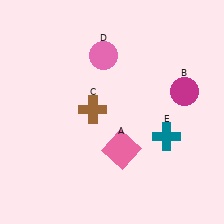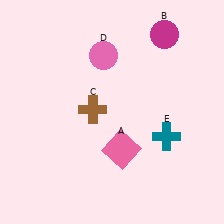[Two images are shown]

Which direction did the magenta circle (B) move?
The magenta circle (B) moved up.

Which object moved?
The magenta circle (B) moved up.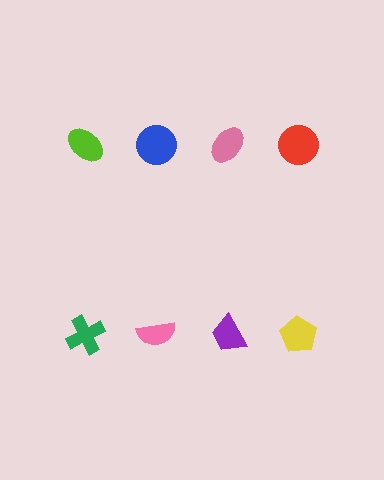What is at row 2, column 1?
A green cross.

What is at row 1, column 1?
A lime ellipse.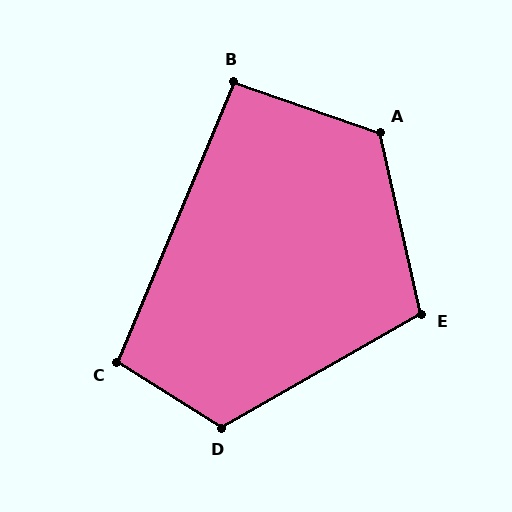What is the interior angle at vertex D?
Approximately 118 degrees (obtuse).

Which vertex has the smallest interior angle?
B, at approximately 94 degrees.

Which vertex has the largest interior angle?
A, at approximately 122 degrees.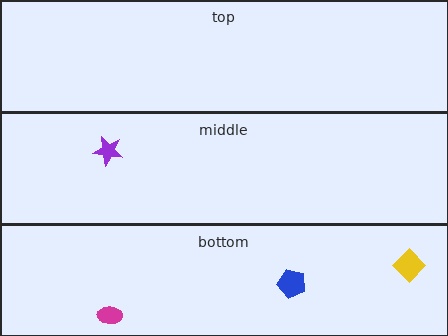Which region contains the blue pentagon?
The bottom region.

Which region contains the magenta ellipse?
The bottom region.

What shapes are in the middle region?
The purple star.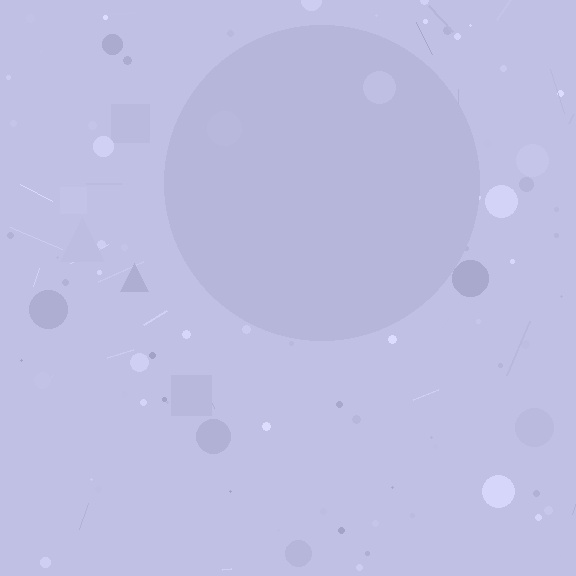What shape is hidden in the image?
A circle is hidden in the image.